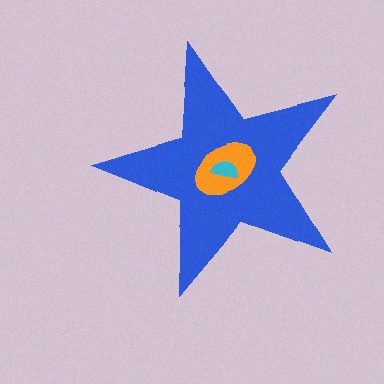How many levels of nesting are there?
3.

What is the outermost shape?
The blue star.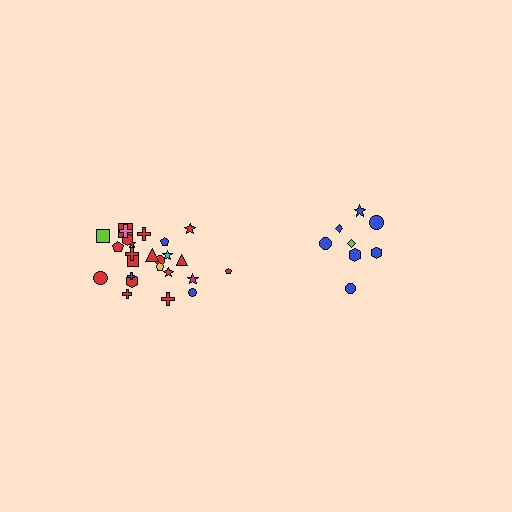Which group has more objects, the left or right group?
The left group.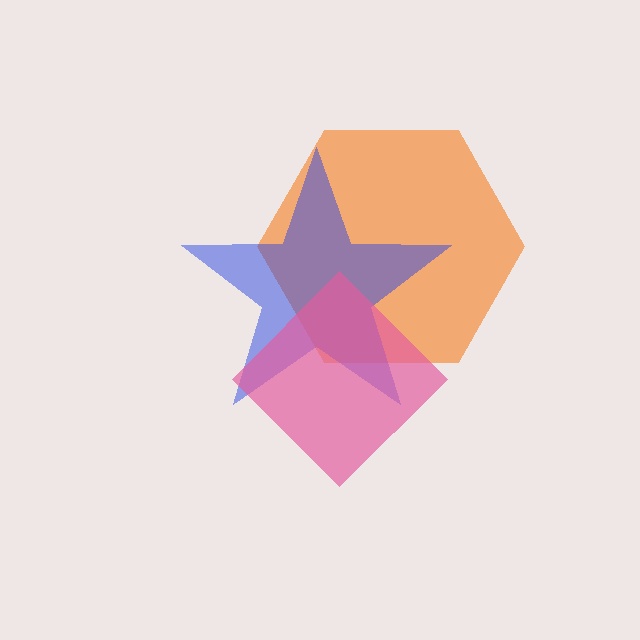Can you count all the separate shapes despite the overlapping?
Yes, there are 3 separate shapes.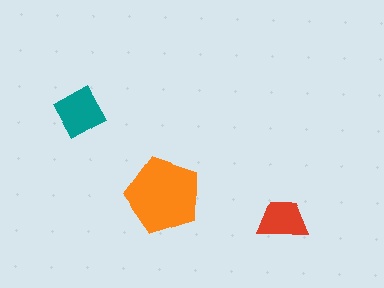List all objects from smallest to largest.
The red trapezoid, the teal square, the orange pentagon.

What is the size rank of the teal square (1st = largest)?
2nd.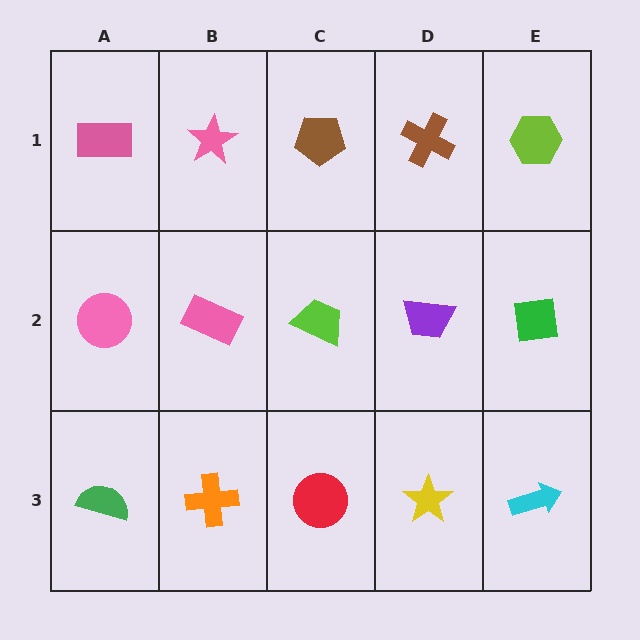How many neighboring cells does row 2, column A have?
3.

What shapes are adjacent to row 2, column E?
A lime hexagon (row 1, column E), a cyan arrow (row 3, column E), a purple trapezoid (row 2, column D).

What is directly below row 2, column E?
A cyan arrow.